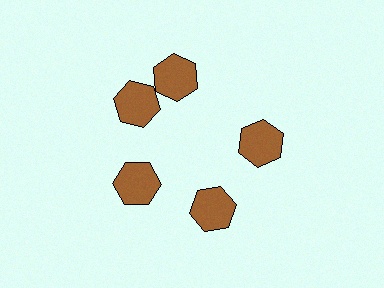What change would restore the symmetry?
The symmetry would be restored by rotating it back into even spacing with its neighbors so that all 5 hexagons sit at equal angles and equal distance from the center.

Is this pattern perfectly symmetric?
No. The 5 brown hexagons are arranged in a ring, but one element near the 1 o'clock position is rotated out of alignment along the ring, breaking the 5-fold rotational symmetry.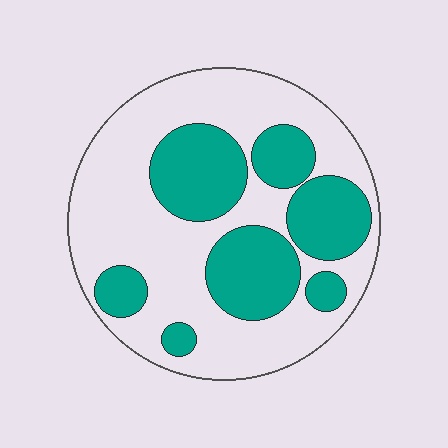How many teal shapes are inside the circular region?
7.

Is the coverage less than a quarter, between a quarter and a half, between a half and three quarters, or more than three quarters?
Between a quarter and a half.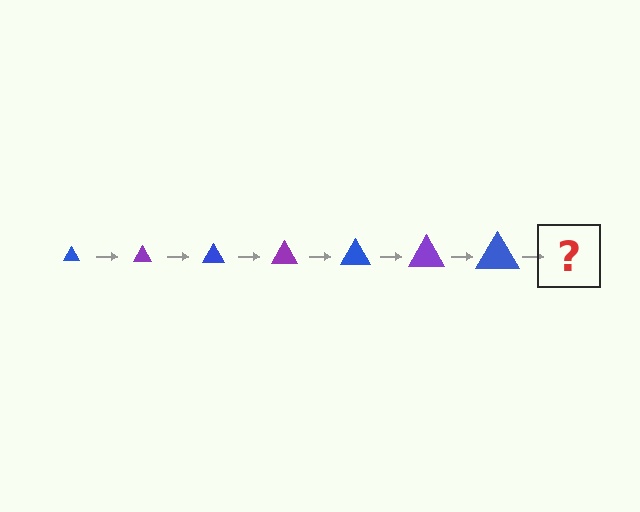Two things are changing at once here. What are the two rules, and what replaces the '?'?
The two rules are that the triangle grows larger each step and the color cycles through blue and purple. The '?' should be a purple triangle, larger than the previous one.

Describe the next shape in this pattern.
It should be a purple triangle, larger than the previous one.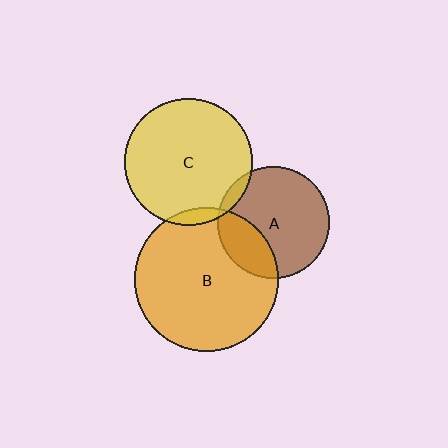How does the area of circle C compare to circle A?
Approximately 1.3 times.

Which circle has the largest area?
Circle B (orange).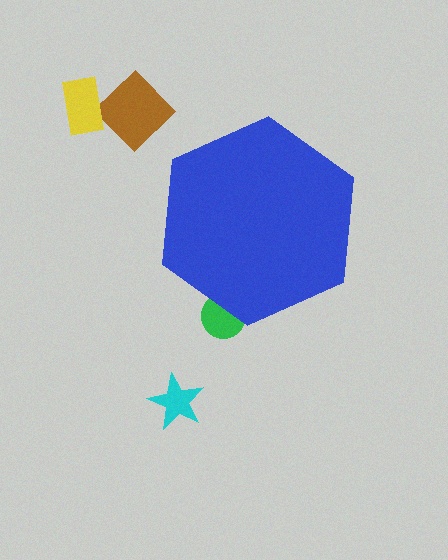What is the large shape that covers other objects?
A blue hexagon.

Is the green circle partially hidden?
Yes, the green circle is partially hidden behind the blue hexagon.